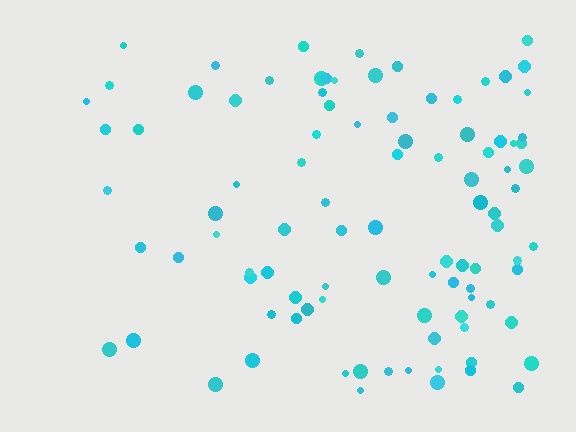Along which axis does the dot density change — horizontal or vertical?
Horizontal.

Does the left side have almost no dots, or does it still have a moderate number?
Still a moderate number, just noticeably fewer than the right.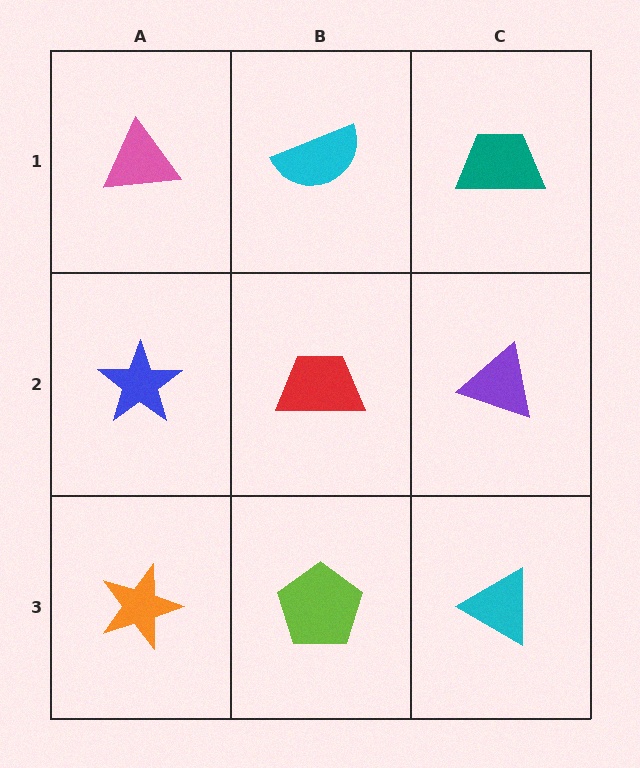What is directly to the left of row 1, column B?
A pink triangle.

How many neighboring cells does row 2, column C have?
3.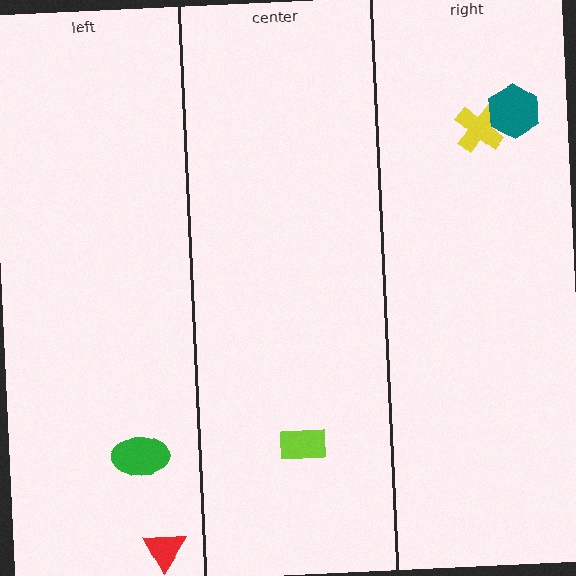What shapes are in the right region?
The yellow cross, the teal hexagon.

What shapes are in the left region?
The red triangle, the green ellipse.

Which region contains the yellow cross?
The right region.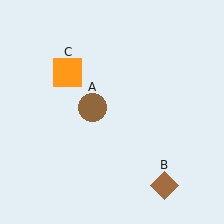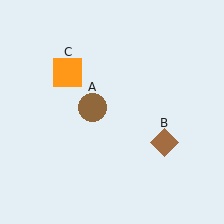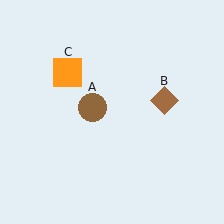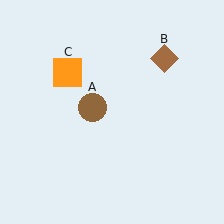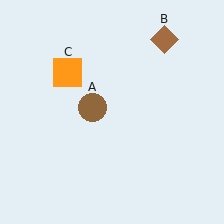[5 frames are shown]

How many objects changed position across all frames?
1 object changed position: brown diamond (object B).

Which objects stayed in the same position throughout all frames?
Brown circle (object A) and orange square (object C) remained stationary.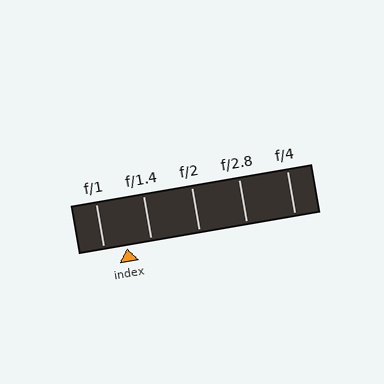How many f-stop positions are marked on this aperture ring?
There are 5 f-stop positions marked.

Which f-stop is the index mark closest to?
The index mark is closest to f/1.